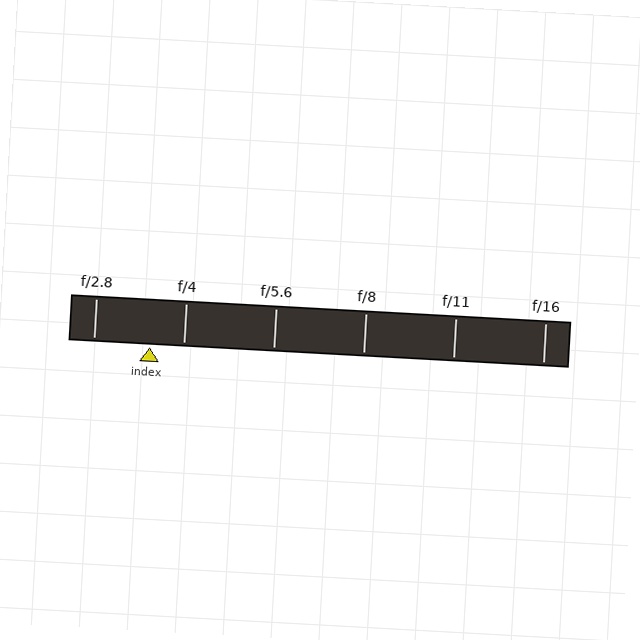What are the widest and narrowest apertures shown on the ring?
The widest aperture shown is f/2.8 and the narrowest is f/16.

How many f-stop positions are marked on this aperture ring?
There are 6 f-stop positions marked.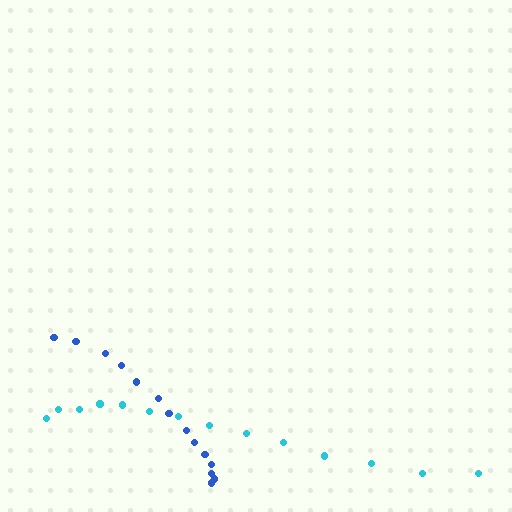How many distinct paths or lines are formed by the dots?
There are 2 distinct paths.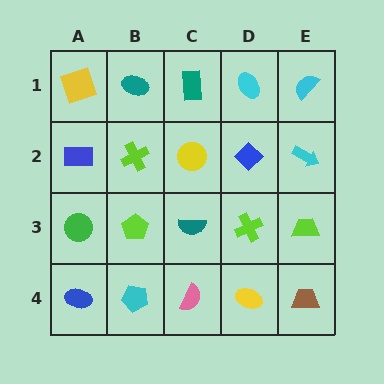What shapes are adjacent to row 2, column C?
A teal rectangle (row 1, column C), a teal semicircle (row 3, column C), a lime cross (row 2, column B), a blue diamond (row 2, column D).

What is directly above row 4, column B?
A lime pentagon.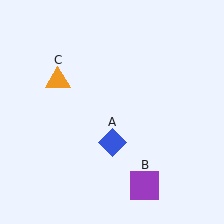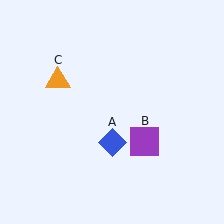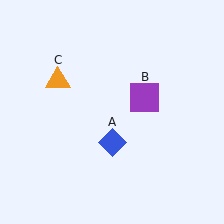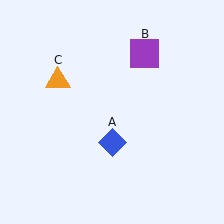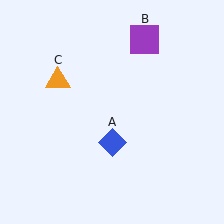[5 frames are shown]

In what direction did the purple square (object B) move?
The purple square (object B) moved up.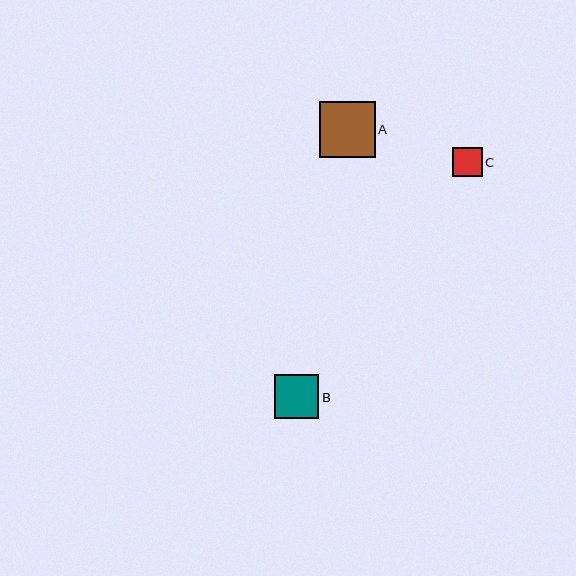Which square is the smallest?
Square C is the smallest with a size of approximately 30 pixels.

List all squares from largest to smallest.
From largest to smallest: A, B, C.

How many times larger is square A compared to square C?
Square A is approximately 1.9 times the size of square C.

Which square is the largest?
Square A is the largest with a size of approximately 56 pixels.